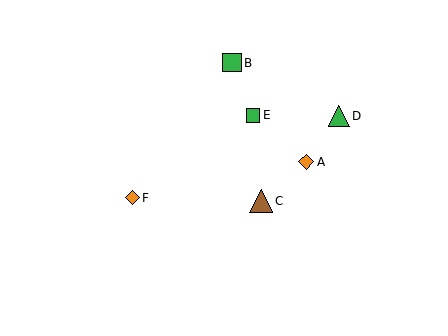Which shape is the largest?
The brown triangle (labeled C) is the largest.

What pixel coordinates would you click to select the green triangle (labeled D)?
Click at (339, 116) to select the green triangle D.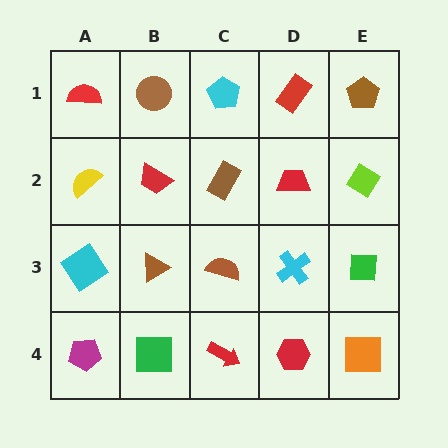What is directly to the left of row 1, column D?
A cyan pentagon.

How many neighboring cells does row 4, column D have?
3.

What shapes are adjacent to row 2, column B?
A brown circle (row 1, column B), a brown triangle (row 3, column B), a yellow semicircle (row 2, column A), a brown rectangle (row 2, column C).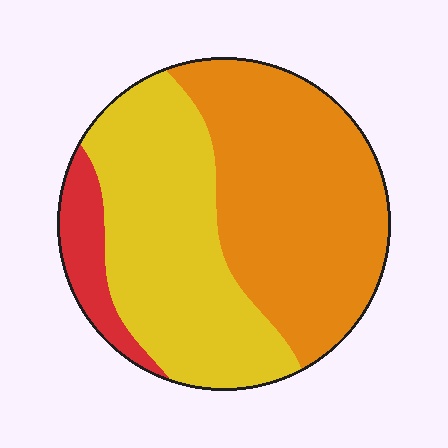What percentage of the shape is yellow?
Yellow covers about 45% of the shape.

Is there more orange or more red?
Orange.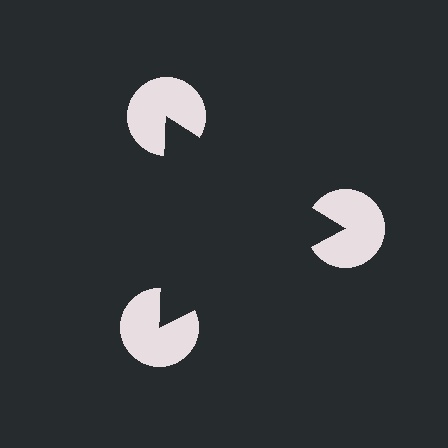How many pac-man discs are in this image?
There are 3 — one at each vertex of the illusory triangle.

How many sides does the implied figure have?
3 sides.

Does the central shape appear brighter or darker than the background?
It typically appears slightly darker than the background, even though no actual brightness change is drawn.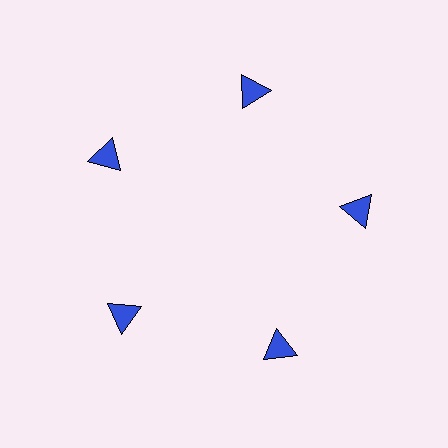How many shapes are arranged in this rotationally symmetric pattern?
There are 5 shapes, arranged in 5 groups of 1.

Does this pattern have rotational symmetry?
Yes, this pattern has 5-fold rotational symmetry. It looks the same after rotating 72 degrees around the center.